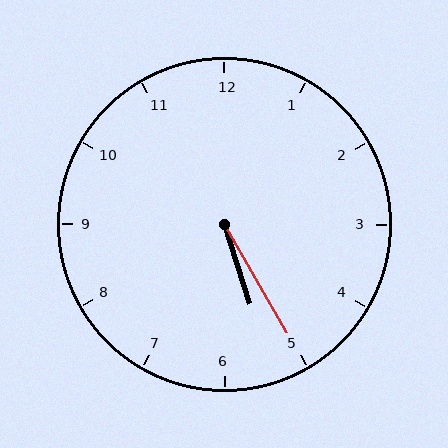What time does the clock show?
5:25.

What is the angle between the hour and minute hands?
Approximately 12 degrees.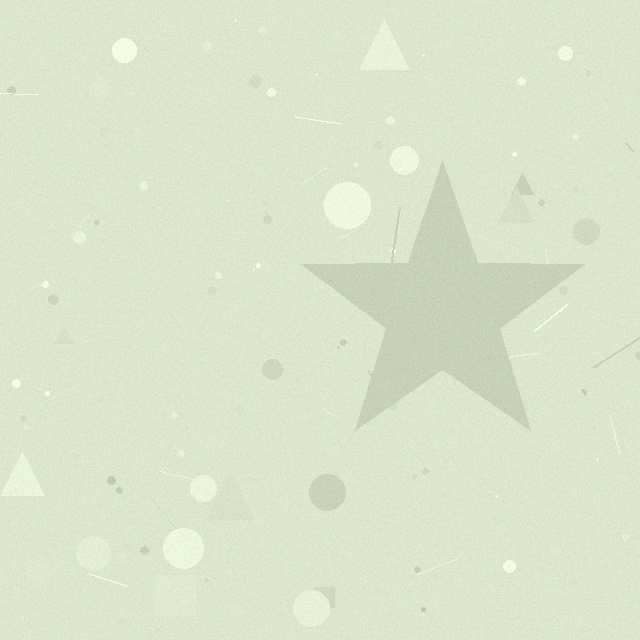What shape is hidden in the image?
A star is hidden in the image.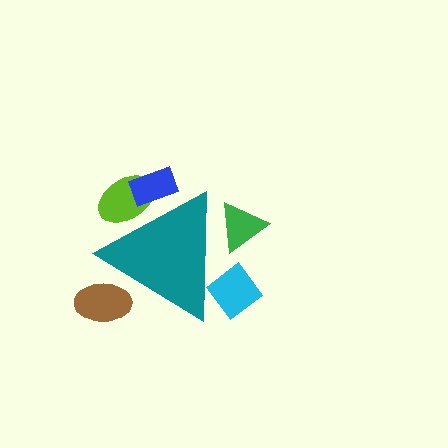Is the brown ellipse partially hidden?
Yes, the brown ellipse is partially hidden behind the teal triangle.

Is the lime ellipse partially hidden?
Yes, the lime ellipse is partially hidden behind the teal triangle.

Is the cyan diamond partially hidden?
Yes, the cyan diamond is partially hidden behind the teal triangle.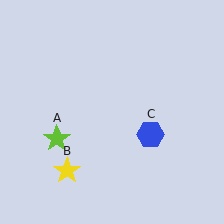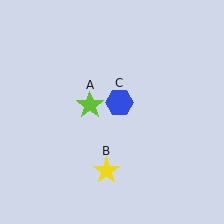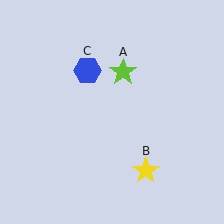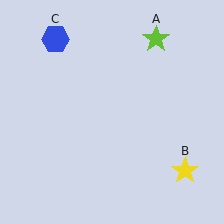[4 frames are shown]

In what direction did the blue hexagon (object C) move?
The blue hexagon (object C) moved up and to the left.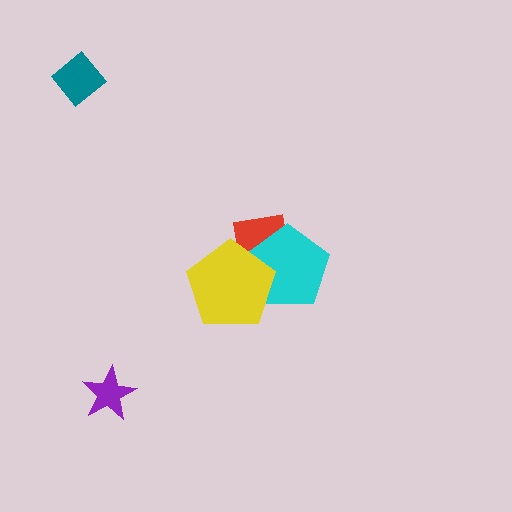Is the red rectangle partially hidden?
Yes, it is partially covered by another shape.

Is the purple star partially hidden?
No, no other shape covers it.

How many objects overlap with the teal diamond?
0 objects overlap with the teal diamond.